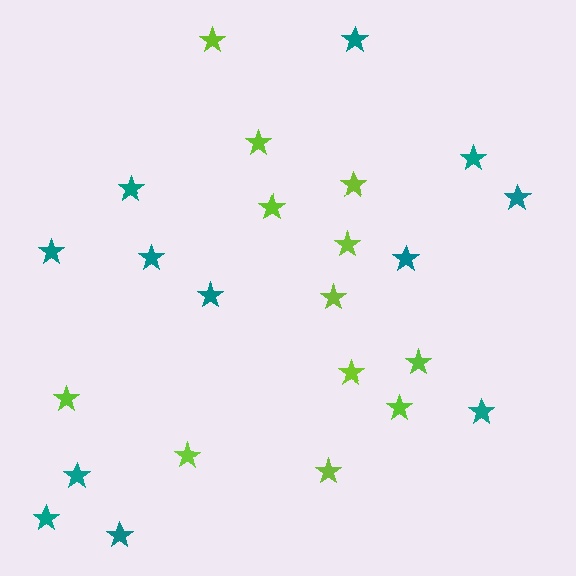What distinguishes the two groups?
There are 2 groups: one group of teal stars (12) and one group of lime stars (12).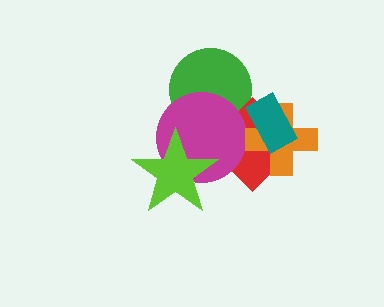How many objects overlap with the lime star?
2 objects overlap with the lime star.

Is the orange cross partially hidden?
Yes, it is partially covered by another shape.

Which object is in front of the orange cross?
The teal rectangle is in front of the orange cross.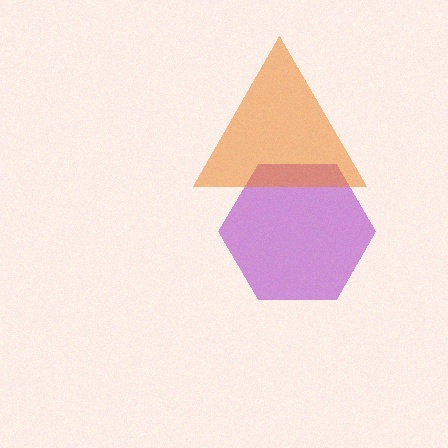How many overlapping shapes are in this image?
There are 2 overlapping shapes in the image.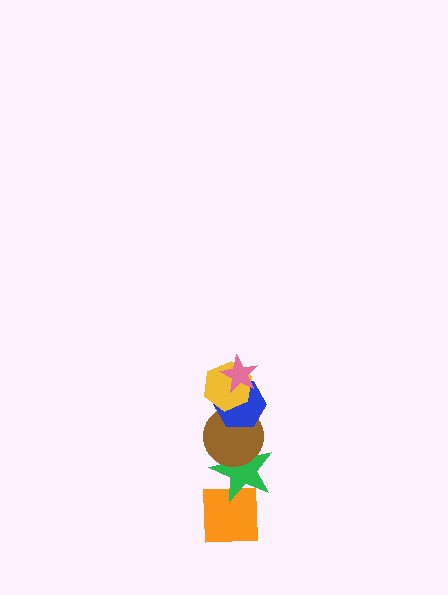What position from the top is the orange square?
The orange square is 6th from the top.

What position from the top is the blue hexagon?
The blue hexagon is 3rd from the top.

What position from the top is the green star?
The green star is 5th from the top.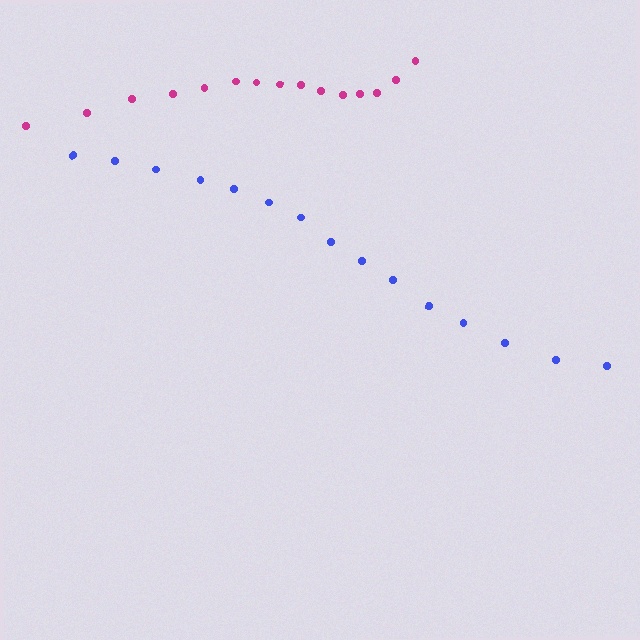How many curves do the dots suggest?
There are 2 distinct paths.